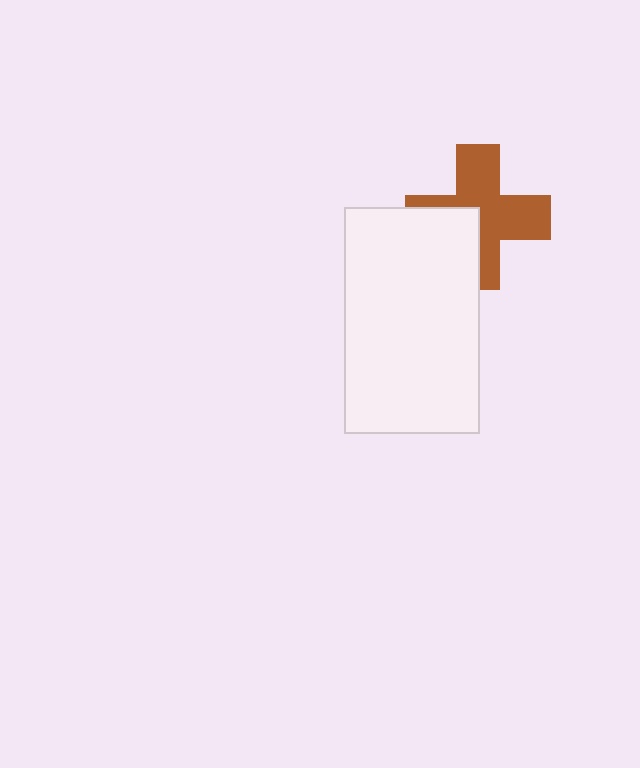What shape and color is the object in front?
The object in front is a white rectangle.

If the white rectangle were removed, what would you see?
You would see the complete brown cross.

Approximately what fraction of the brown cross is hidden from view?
Roughly 33% of the brown cross is hidden behind the white rectangle.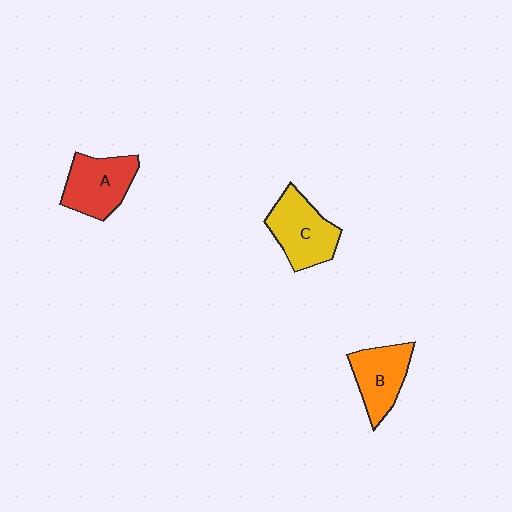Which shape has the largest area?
Shape C (yellow).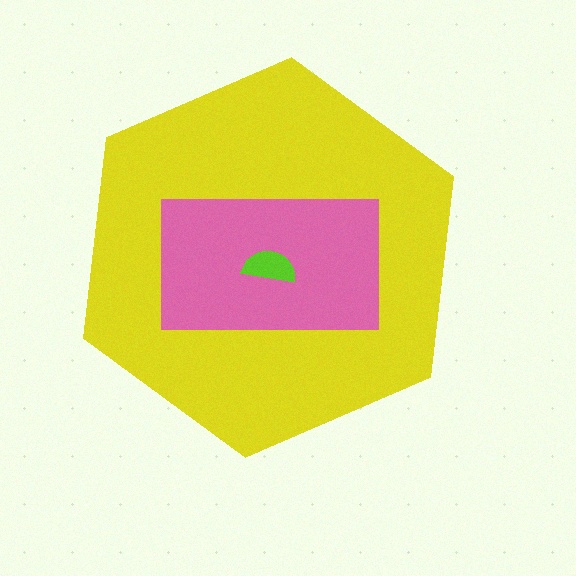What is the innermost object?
The lime semicircle.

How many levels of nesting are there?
3.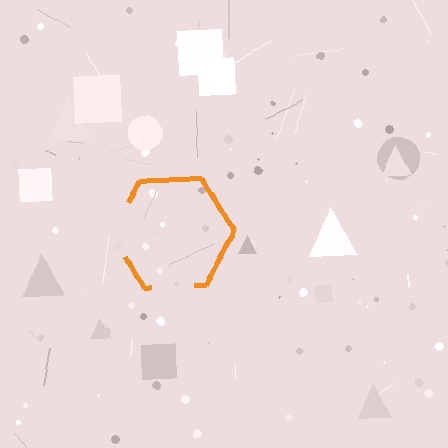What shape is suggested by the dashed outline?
The dashed outline suggests a hexagon.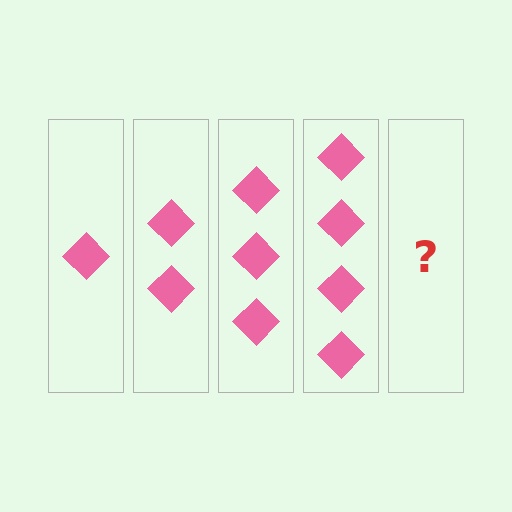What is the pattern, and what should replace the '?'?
The pattern is that each step adds one more diamond. The '?' should be 5 diamonds.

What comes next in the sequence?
The next element should be 5 diamonds.